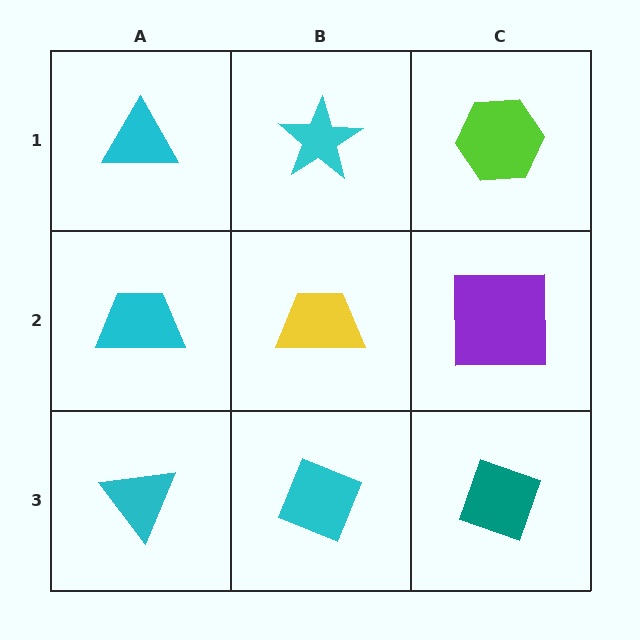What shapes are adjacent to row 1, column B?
A yellow trapezoid (row 2, column B), a cyan triangle (row 1, column A), a lime hexagon (row 1, column C).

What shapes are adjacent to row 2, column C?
A lime hexagon (row 1, column C), a teal diamond (row 3, column C), a yellow trapezoid (row 2, column B).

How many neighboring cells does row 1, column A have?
2.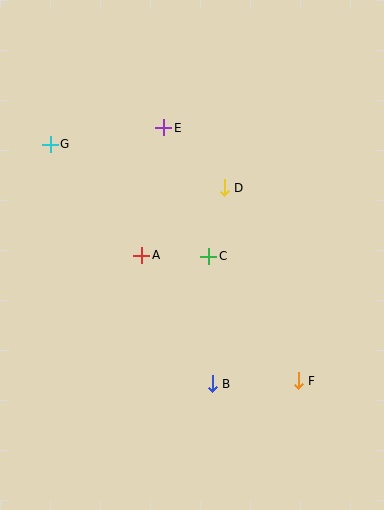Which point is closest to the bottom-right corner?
Point F is closest to the bottom-right corner.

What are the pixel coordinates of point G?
Point G is at (50, 144).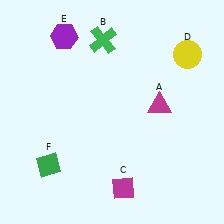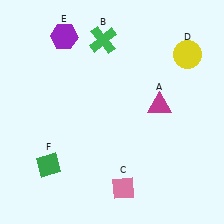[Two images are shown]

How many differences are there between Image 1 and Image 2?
There is 1 difference between the two images.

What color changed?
The diamond (C) changed from magenta in Image 1 to pink in Image 2.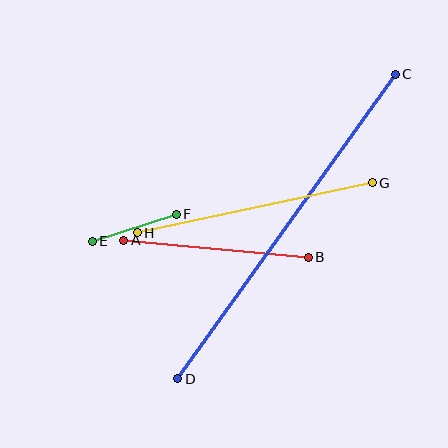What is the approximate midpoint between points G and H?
The midpoint is at approximately (255, 208) pixels.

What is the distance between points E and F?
The distance is approximately 88 pixels.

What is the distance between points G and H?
The distance is approximately 240 pixels.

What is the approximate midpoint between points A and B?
The midpoint is at approximately (216, 249) pixels.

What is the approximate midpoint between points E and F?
The midpoint is at approximately (134, 228) pixels.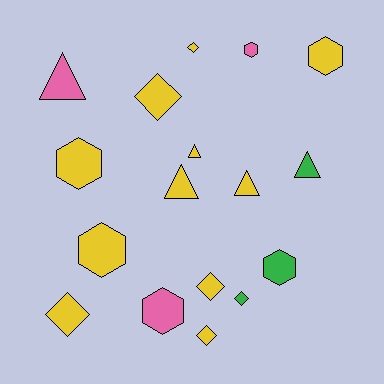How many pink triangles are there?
There is 1 pink triangle.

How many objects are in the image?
There are 17 objects.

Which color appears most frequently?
Yellow, with 11 objects.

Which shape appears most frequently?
Hexagon, with 6 objects.